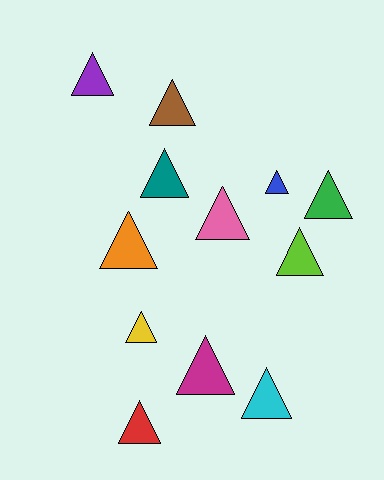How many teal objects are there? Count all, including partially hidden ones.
There is 1 teal object.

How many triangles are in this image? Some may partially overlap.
There are 12 triangles.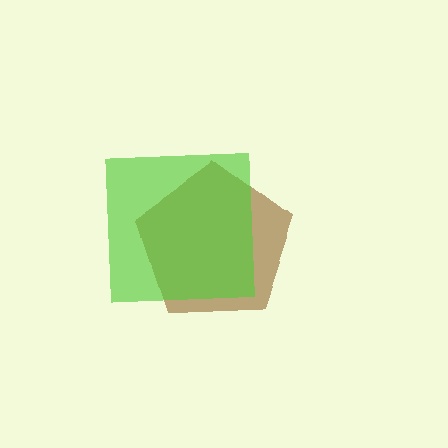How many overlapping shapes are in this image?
There are 2 overlapping shapes in the image.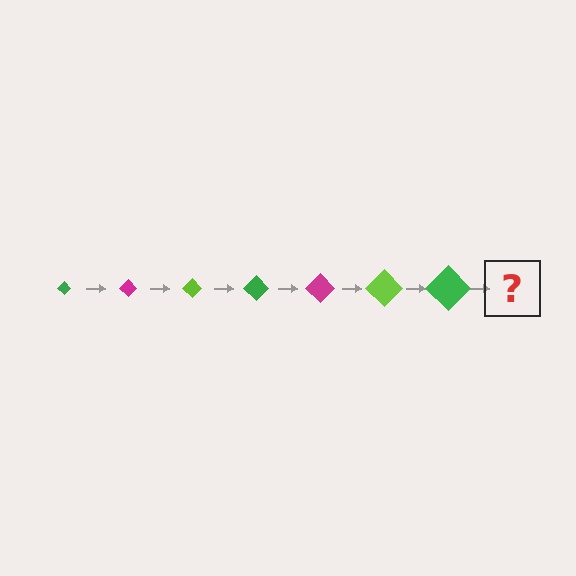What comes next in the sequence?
The next element should be a magenta diamond, larger than the previous one.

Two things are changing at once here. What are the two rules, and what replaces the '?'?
The two rules are that the diamond grows larger each step and the color cycles through green, magenta, and lime. The '?' should be a magenta diamond, larger than the previous one.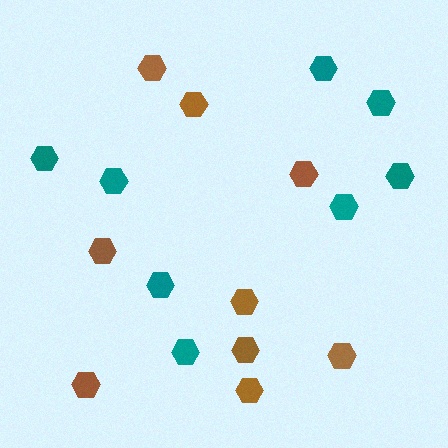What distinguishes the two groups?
There are 2 groups: one group of brown hexagons (9) and one group of teal hexagons (8).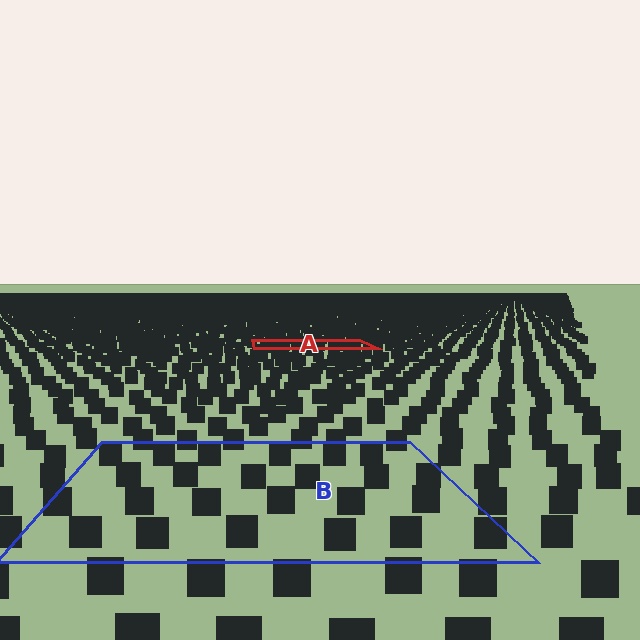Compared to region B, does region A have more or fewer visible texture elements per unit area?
Region A has more texture elements per unit area — they are packed more densely because it is farther away.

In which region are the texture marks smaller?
The texture marks are smaller in region A, because it is farther away.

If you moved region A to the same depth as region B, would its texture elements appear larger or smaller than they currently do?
They would appear larger. At a closer depth, the same texture elements are projected at a bigger on-screen size.